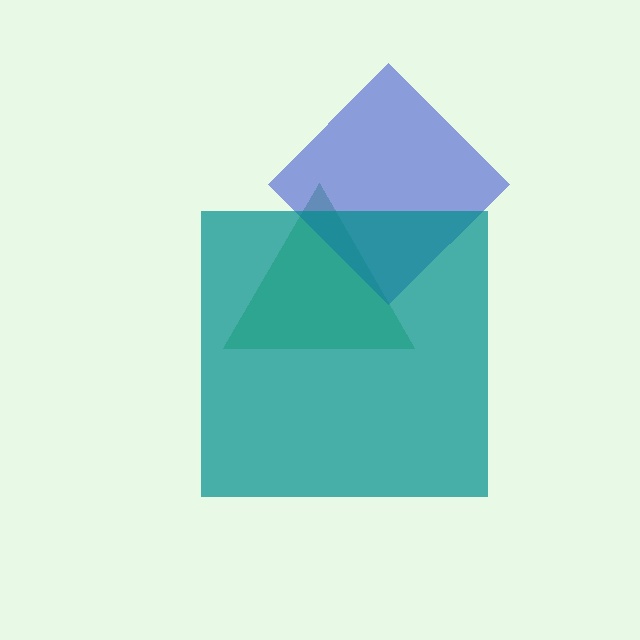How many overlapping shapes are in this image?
There are 3 overlapping shapes in the image.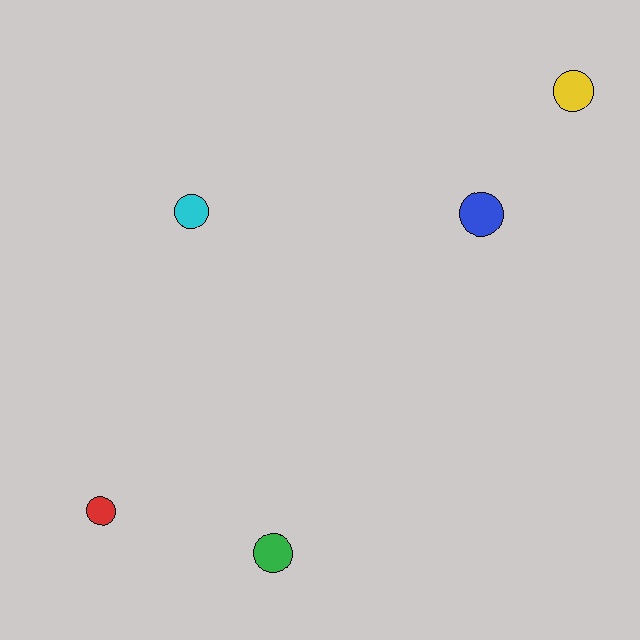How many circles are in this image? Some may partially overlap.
There are 5 circles.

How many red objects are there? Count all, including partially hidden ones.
There is 1 red object.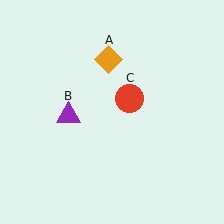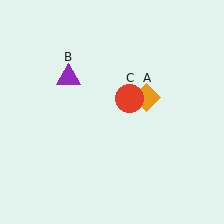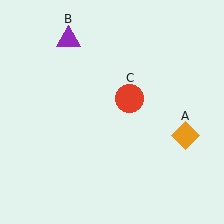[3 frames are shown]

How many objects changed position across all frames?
2 objects changed position: orange diamond (object A), purple triangle (object B).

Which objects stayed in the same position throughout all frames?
Red circle (object C) remained stationary.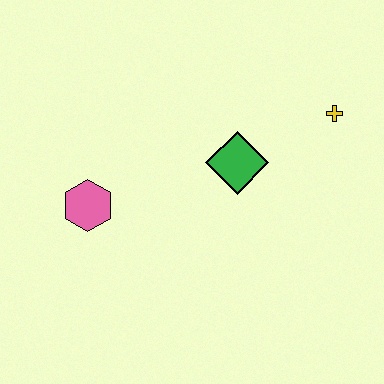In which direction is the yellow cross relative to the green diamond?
The yellow cross is to the right of the green diamond.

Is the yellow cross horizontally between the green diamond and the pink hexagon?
No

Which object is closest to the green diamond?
The yellow cross is closest to the green diamond.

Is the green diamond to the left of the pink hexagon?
No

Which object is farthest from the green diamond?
The pink hexagon is farthest from the green diamond.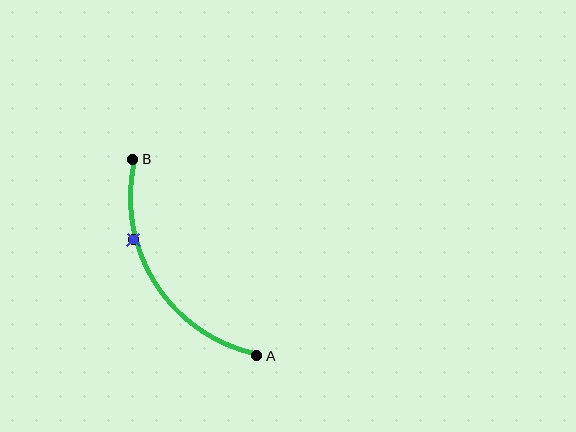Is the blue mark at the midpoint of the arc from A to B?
No. The blue mark lies on the arc but is closer to endpoint B. The arc midpoint would be at the point on the curve equidistant along the arc from both A and B.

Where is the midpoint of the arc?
The arc midpoint is the point on the curve farthest from the straight line joining A and B. It sits to the left of that line.